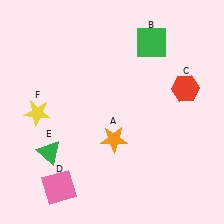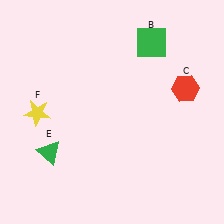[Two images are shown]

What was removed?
The orange star (A), the pink square (D) were removed in Image 2.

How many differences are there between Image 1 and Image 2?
There are 2 differences between the two images.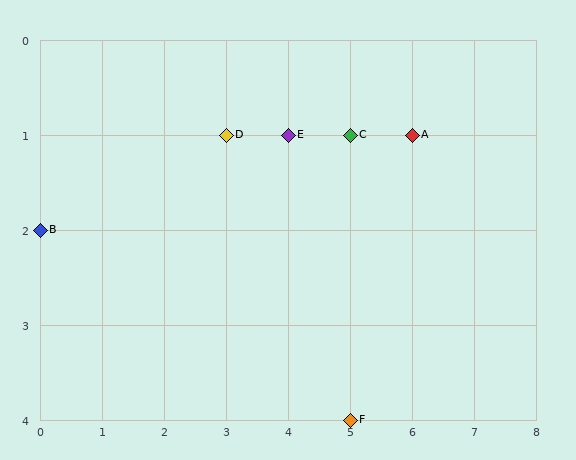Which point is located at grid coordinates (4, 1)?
Point E is at (4, 1).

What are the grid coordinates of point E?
Point E is at grid coordinates (4, 1).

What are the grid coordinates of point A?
Point A is at grid coordinates (6, 1).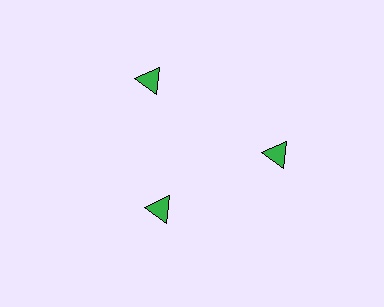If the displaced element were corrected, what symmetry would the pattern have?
It would have 3-fold rotational symmetry — the pattern would map onto itself every 120 degrees.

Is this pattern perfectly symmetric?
No. The 3 green triangles are arranged in a ring, but one element near the 7 o'clock position is pulled inward toward the center, breaking the 3-fold rotational symmetry.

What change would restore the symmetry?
The symmetry would be restored by moving it outward, back onto the ring so that all 3 triangles sit at equal angles and equal distance from the center.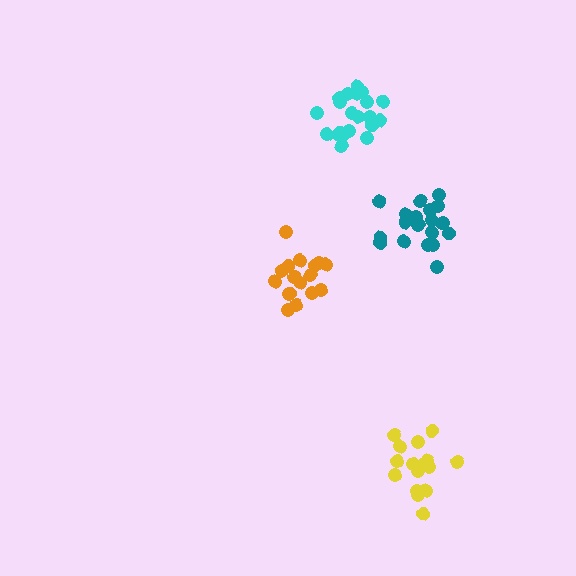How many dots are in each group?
Group 1: 17 dots, Group 2: 21 dots, Group 3: 16 dots, Group 4: 19 dots (73 total).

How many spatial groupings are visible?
There are 4 spatial groupings.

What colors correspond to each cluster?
The clusters are colored: orange, cyan, yellow, teal.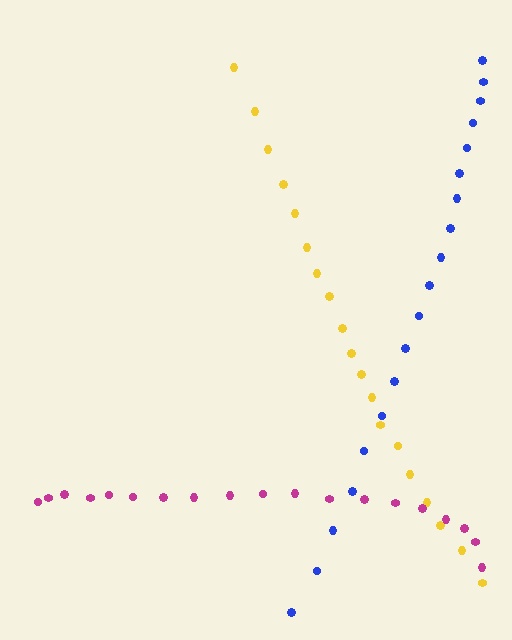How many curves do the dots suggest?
There are 3 distinct paths.